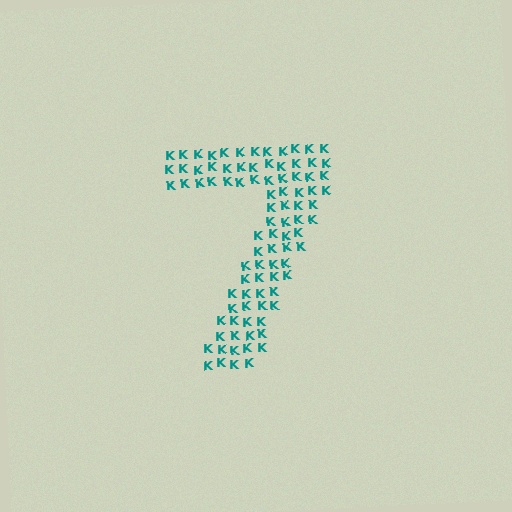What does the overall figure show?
The overall figure shows the digit 7.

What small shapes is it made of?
It is made of small letter K's.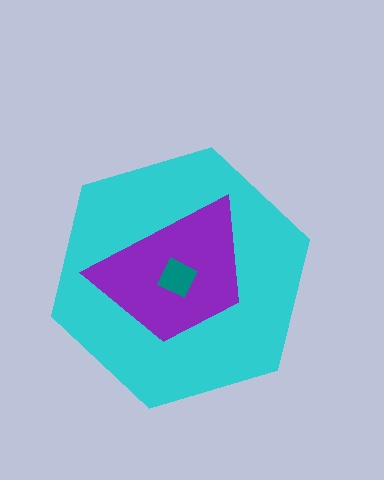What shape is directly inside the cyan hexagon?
The purple trapezoid.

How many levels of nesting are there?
3.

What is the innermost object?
The teal diamond.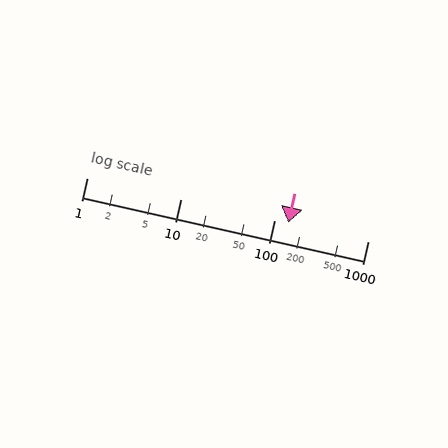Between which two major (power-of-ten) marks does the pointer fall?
The pointer is between 100 and 1000.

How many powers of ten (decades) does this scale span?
The scale spans 3 decades, from 1 to 1000.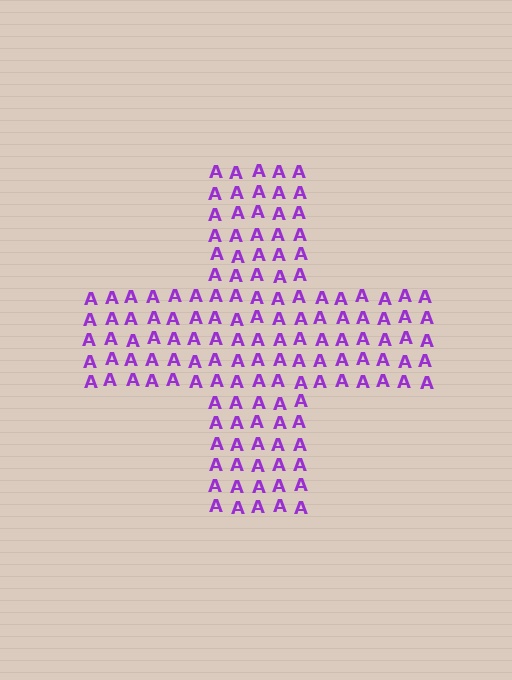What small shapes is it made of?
It is made of small letter A's.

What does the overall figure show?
The overall figure shows a cross.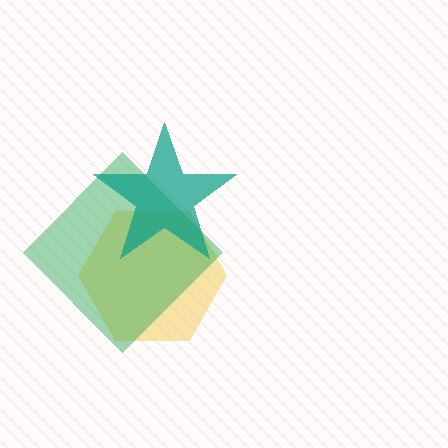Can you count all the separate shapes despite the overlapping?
Yes, there are 3 separate shapes.